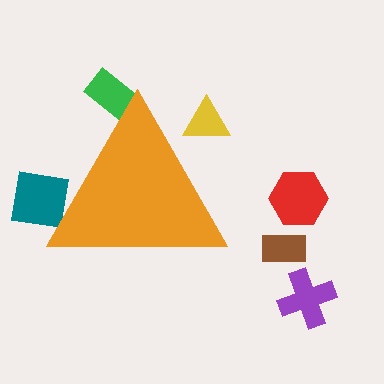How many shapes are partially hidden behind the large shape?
3 shapes are partially hidden.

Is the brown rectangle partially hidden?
No, the brown rectangle is fully visible.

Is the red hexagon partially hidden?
No, the red hexagon is fully visible.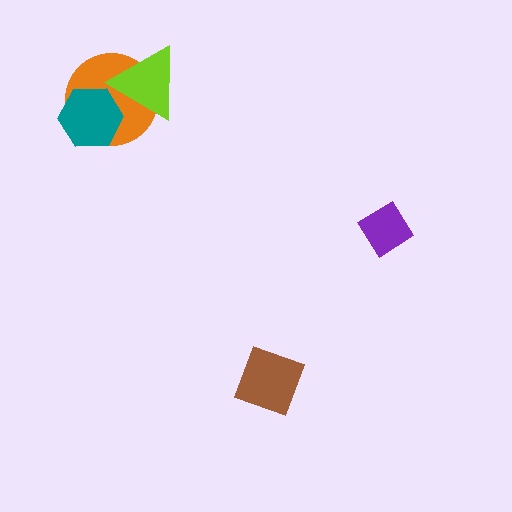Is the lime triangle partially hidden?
No, no other shape covers it.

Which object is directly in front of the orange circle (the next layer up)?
The teal hexagon is directly in front of the orange circle.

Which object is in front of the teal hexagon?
The lime triangle is in front of the teal hexagon.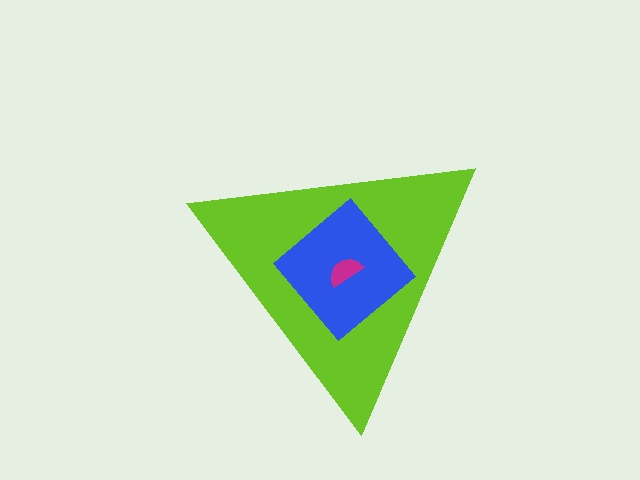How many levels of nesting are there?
3.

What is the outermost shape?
The lime triangle.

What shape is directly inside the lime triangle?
The blue diamond.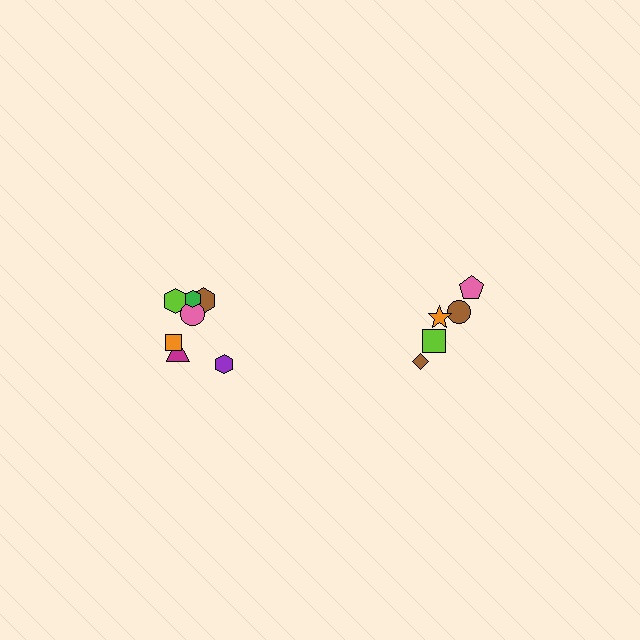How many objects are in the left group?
There are 7 objects.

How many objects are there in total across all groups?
There are 12 objects.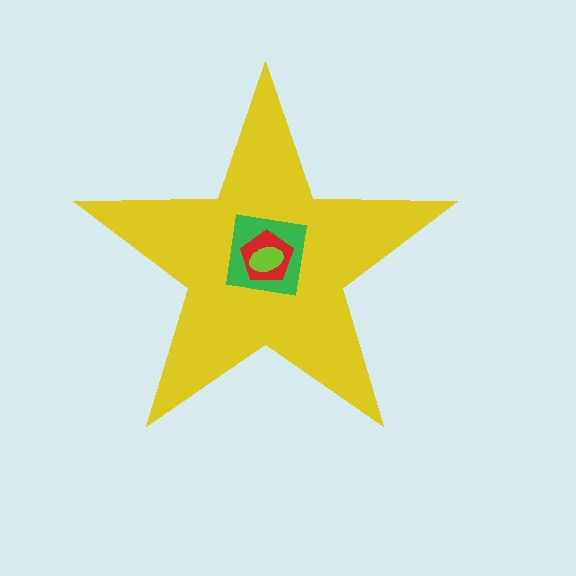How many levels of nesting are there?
4.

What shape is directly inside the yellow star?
The green square.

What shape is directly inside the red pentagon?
The lime ellipse.